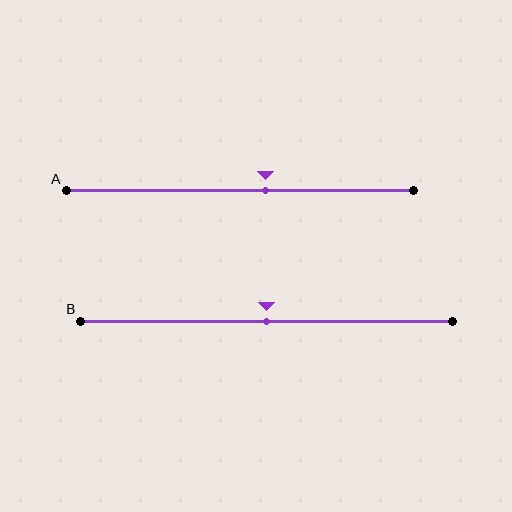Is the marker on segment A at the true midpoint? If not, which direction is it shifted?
No, the marker on segment A is shifted to the right by about 7% of the segment length.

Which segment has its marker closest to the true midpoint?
Segment B has its marker closest to the true midpoint.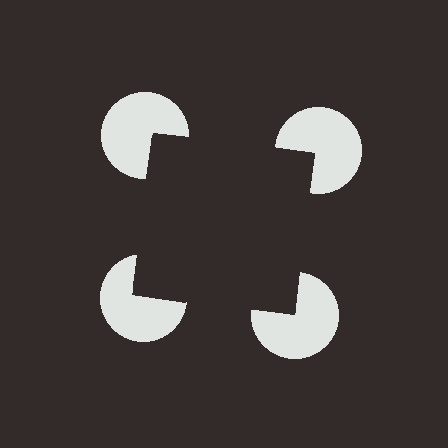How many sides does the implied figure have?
4 sides.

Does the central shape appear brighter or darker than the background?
It typically appears slightly darker than the background, even though no actual brightness change is drawn.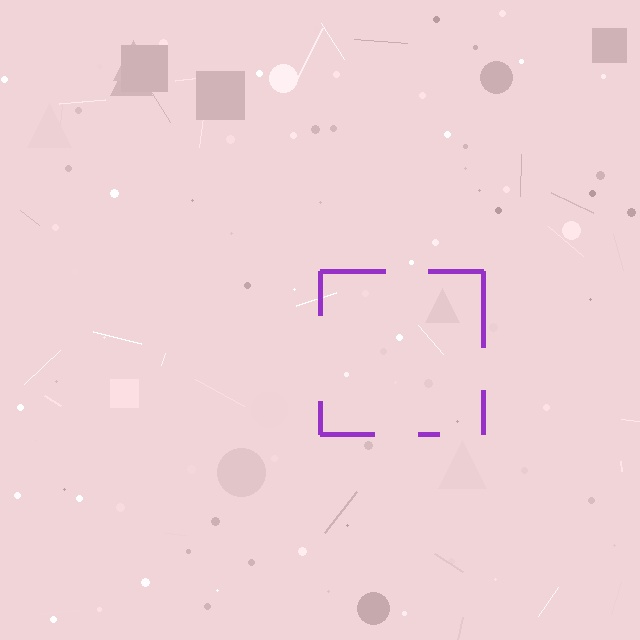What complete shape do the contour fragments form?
The contour fragments form a square.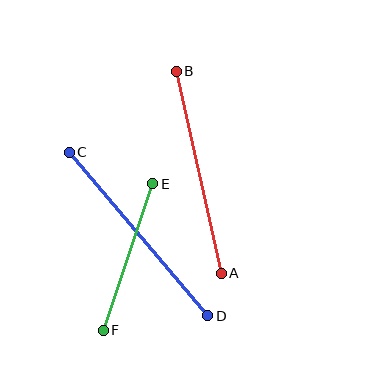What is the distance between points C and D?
The distance is approximately 214 pixels.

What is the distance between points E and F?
The distance is approximately 154 pixels.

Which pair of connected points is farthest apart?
Points C and D are farthest apart.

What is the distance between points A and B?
The distance is approximately 207 pixels.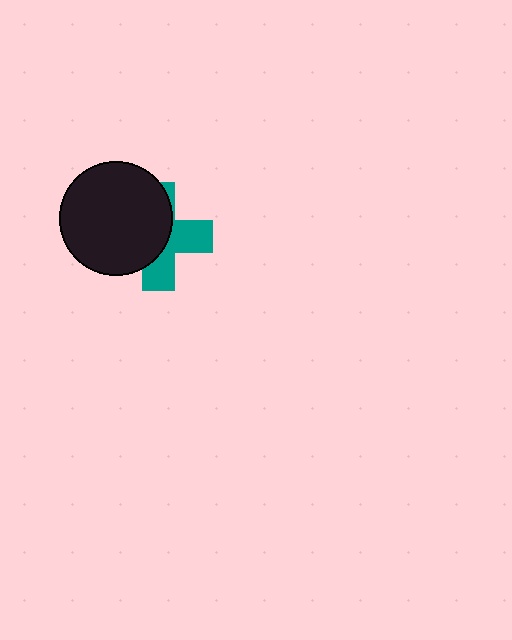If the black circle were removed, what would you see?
You would see the complete teal cross.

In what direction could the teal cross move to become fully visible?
The teal cross could move right. That would shift it out from behind the black circle entirely.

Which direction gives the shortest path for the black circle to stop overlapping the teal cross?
Moving left gives the shortest separation.